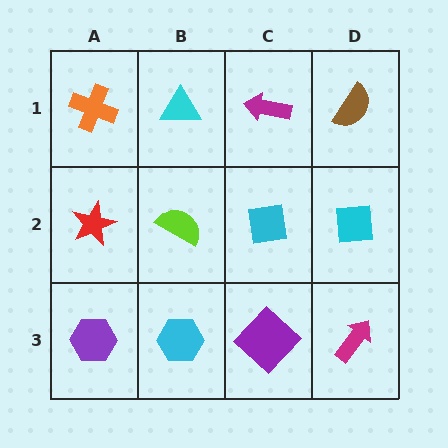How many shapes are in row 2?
4 shapes.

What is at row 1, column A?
An orange cross.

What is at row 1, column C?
A magenta arrow.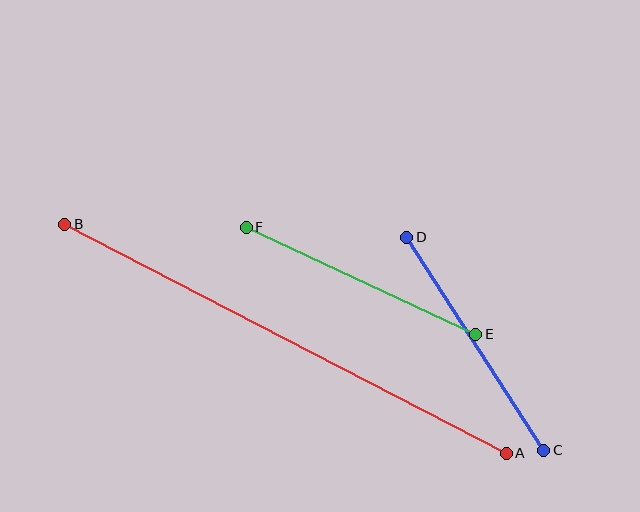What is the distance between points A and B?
The distance is approximately 498 pixels.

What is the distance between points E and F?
The distance is approximately 253 pixels.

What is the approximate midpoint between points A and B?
The midpoint is at approximately (285, 339) pixels.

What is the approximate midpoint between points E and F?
The midpoint is at approximately (361, 281) pixels.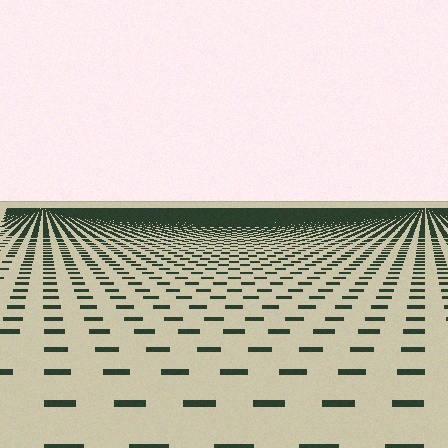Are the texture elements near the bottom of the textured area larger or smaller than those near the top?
Larger. Near the bottom, elements are closer to the viewer and appear at a bigger on-screen size.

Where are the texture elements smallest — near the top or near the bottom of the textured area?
Near the top.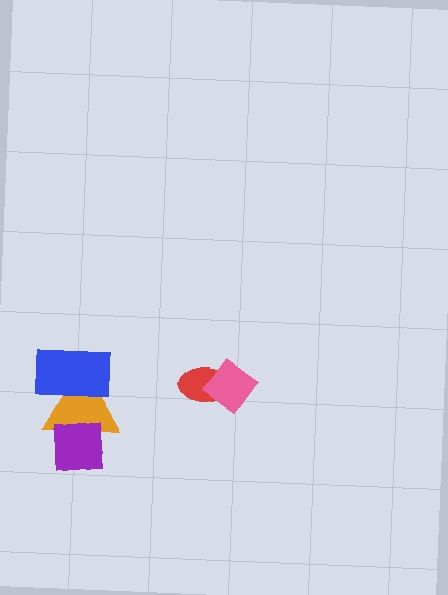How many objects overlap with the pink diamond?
1 object overlaps with the pink diamond.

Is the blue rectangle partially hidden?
No, no other shape covers it.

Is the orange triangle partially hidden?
Yes, it is partially covered by another shape.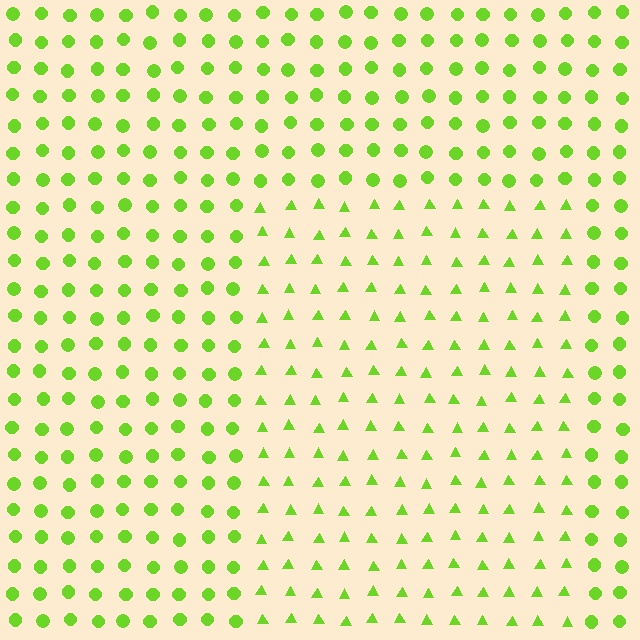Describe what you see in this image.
The image is filled with small lime elements arranged in a uniform grid. A rectangle-shaped region contains triangles, while the surrounding area contains circles. The boundary is defined purely by the change in element shape.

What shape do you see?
I see a rectangle.